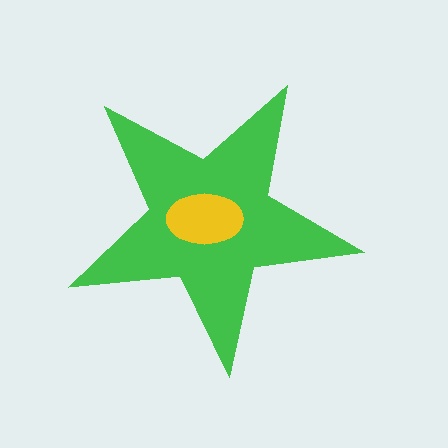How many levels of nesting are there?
2.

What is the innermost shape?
The yellow ellipse.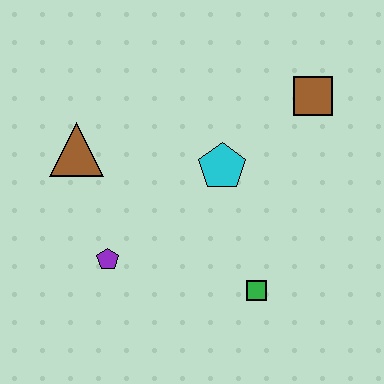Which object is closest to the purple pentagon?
The brown triangle is closest to the purple pentagon.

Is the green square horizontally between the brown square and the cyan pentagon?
Yes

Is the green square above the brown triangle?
No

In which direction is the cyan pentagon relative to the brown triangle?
The cyan pentagon is to the right of the brown triangle.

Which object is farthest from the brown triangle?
The brown square is farthest from the brown triangle.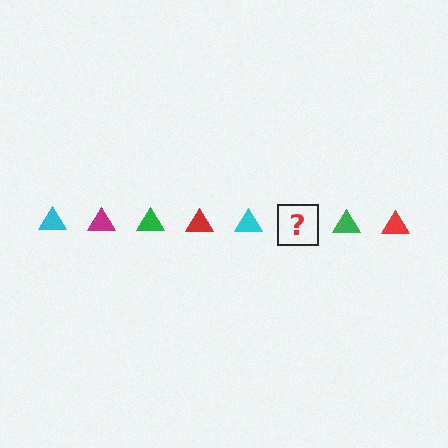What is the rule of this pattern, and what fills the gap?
The rule is that the pattern cycles through cyan, magenta, green, red triangles. The gap should be filled with a magenta triangle.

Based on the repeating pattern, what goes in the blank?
The blank should be a magenta triangle.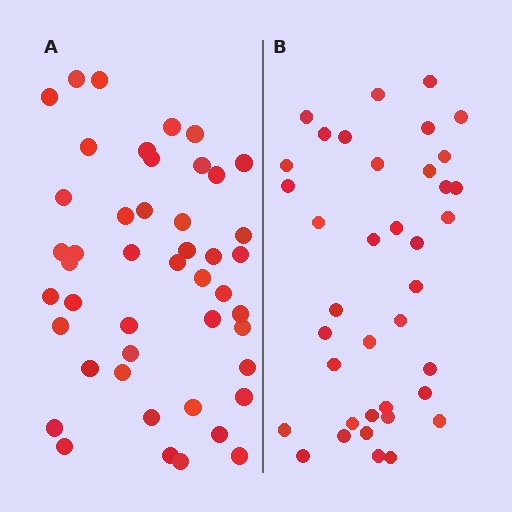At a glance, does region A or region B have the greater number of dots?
Region A (the left region) has more dots.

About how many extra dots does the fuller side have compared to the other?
Region A has roughly 8 or so more dots than region B.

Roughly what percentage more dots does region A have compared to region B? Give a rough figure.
About 20% more.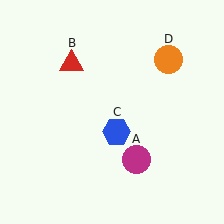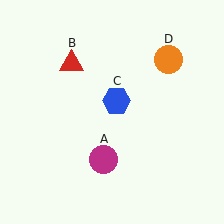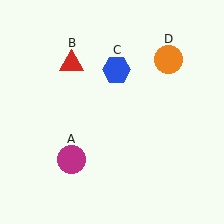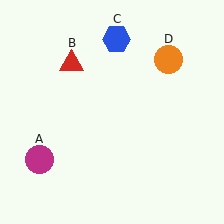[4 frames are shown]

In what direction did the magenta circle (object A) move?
The magenta circle (object A) moved left.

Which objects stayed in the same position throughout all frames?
Red triangle (object B) and orange circle (object D) remained stationary.